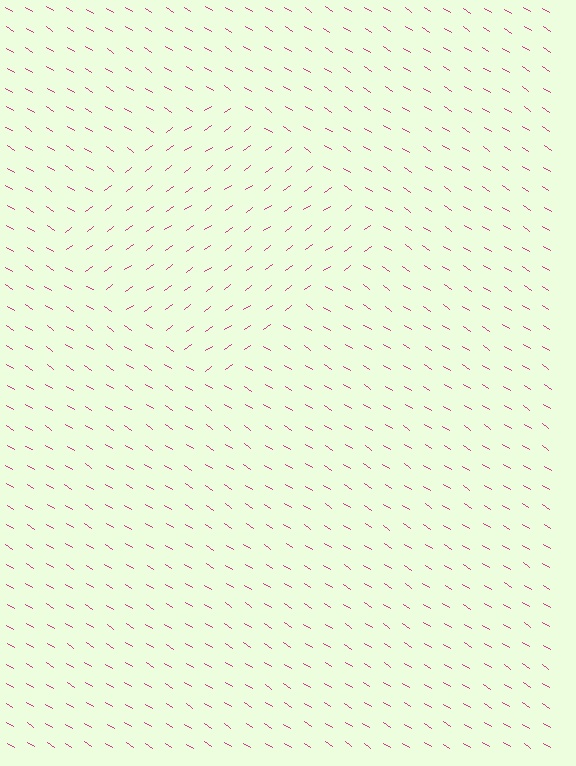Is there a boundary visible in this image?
Yes, there is a texture boundary formed by a change in line orientation.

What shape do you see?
I see a diamond.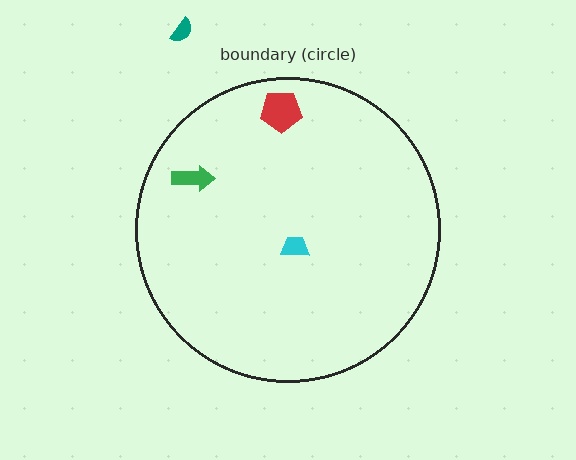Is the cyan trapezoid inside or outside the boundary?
Inside.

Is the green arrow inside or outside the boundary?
Inside.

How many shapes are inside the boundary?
3 inside, 1 outside.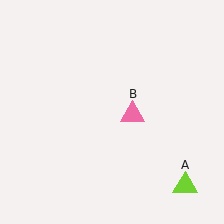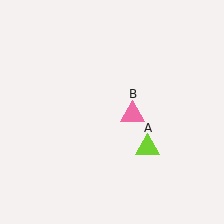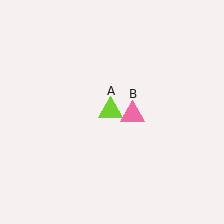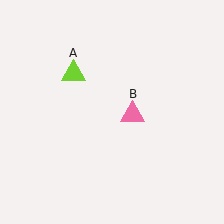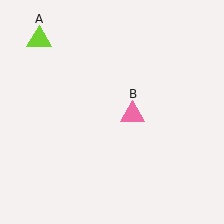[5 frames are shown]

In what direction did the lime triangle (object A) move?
The lime triangle (object A) moved up and to the left.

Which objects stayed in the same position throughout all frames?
Pink triangle (object B) remained stationary.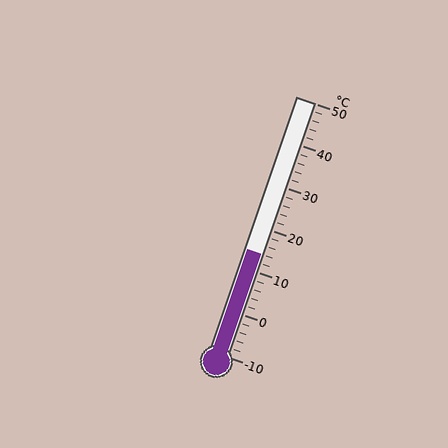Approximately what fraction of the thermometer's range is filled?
The thermometer is filled to approximately 40% of its range.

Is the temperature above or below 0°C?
The temperature is above 0°C.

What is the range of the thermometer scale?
The thermometer scale ranges from -10°C to 50°C.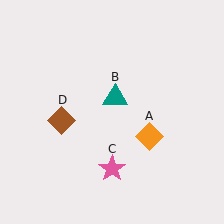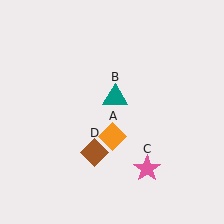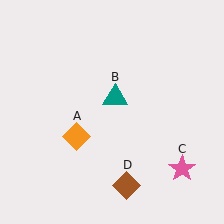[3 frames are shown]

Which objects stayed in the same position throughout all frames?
Teal triangle (object B) remained stationary.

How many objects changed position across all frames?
3 objects changed position: orange diamond (object A), pink star (object C), brown diamond (object D).